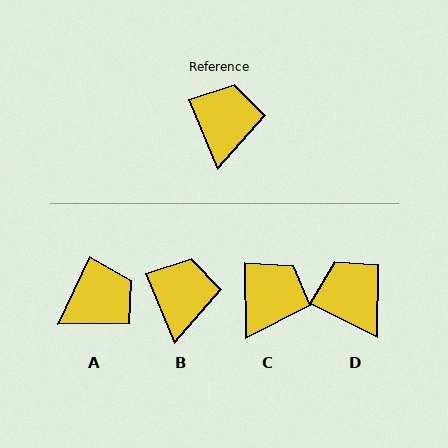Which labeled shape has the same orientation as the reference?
B.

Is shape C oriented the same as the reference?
No, it is off by about 22 degrees.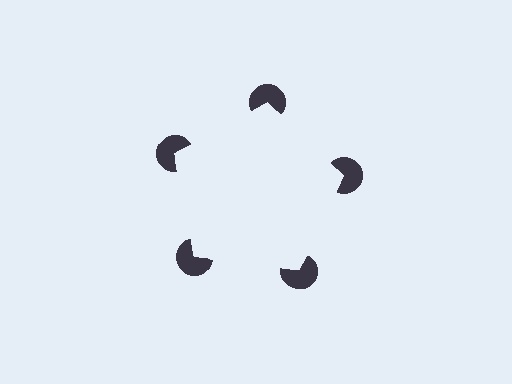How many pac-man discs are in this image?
There are 5 — one at each vertex of the illusory pentagon.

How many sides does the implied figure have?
5 sides.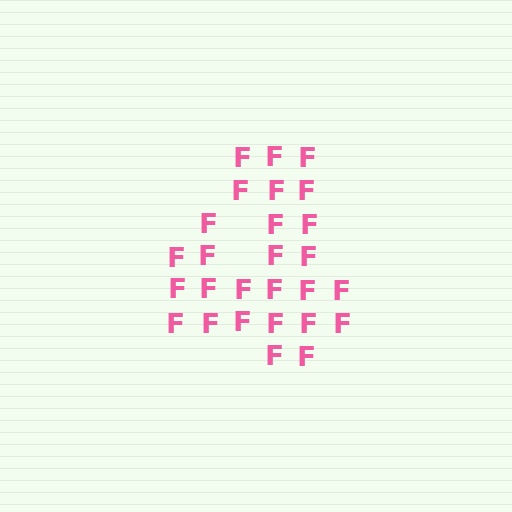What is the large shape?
The large shape is the digit 4.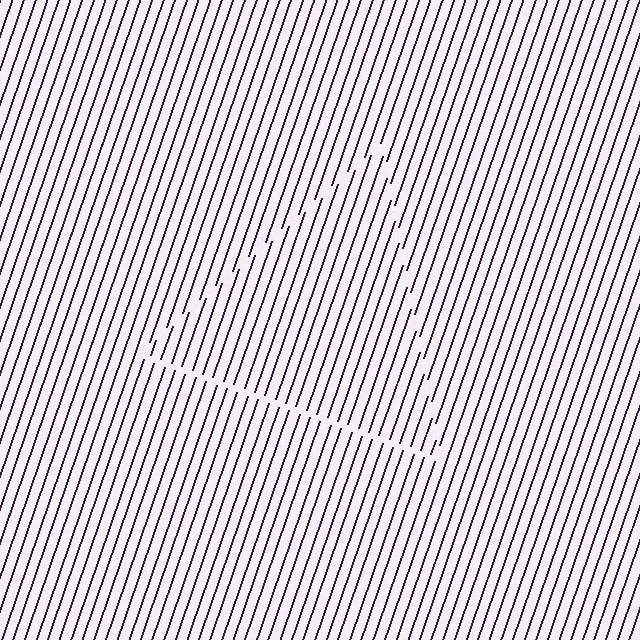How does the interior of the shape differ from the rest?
The interior of the shape contains the same grating, shifted by half a period — the contour is defined by the phase discontinuity where line-ends from the inner and outer gratings abut.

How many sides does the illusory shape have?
3 sides — the line-ends trace a triangle.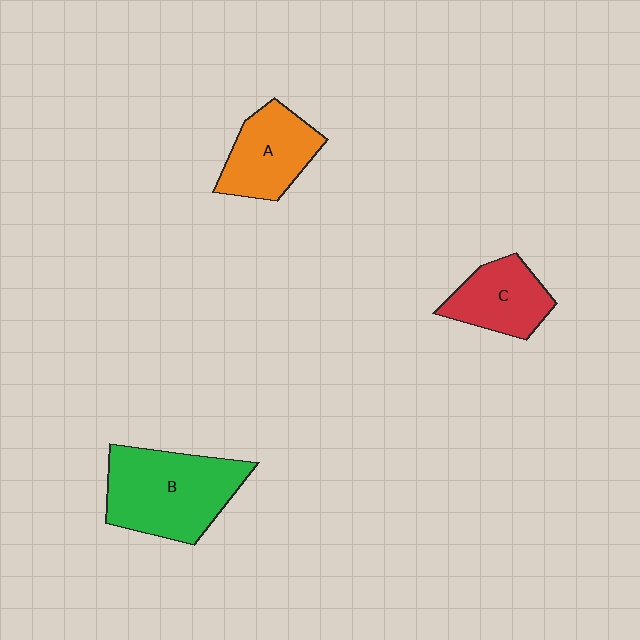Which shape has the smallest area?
Shape C (red).